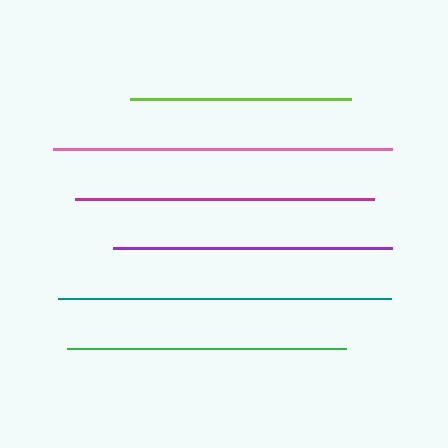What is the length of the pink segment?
The pink segment is approximately 338 pixels long.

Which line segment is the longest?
The pink line is the longest at approximately 338 pixels.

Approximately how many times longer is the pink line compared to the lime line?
The pink line is approximately 1.5 times the length of the lime line.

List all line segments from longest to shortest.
From longest to shortest: pink, teal, magenta, purple, green, lime.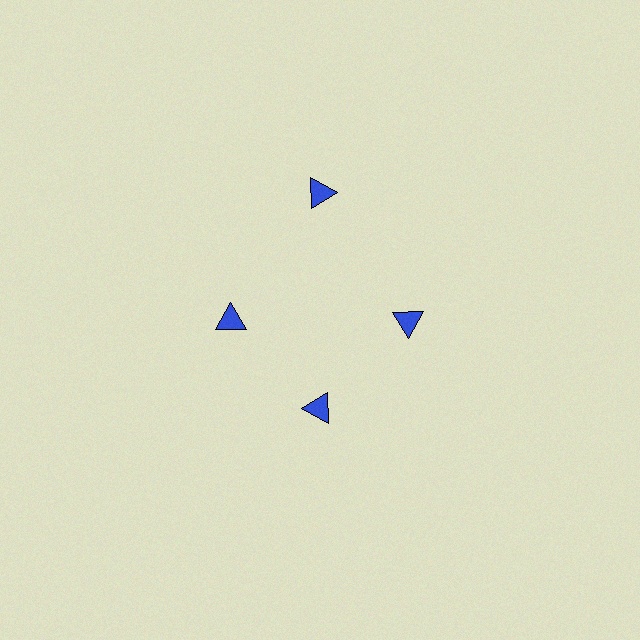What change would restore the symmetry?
The symmetry would be restored by moving it inward, back onto the ring so that all 4 triangles sit at equal angles and equal distance from the center.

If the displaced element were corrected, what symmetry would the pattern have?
It would have 4-fold rotational symmetry — the pattern would map onto itself every 90 degrees.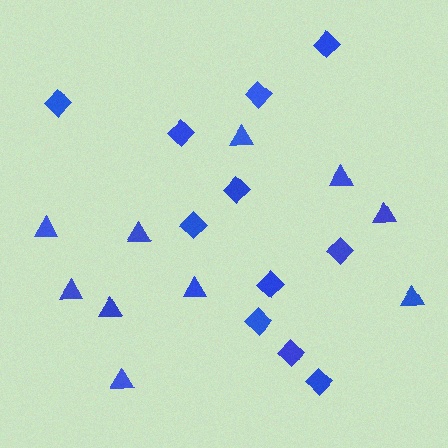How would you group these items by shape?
There are 2 groups: one group of triangles (10) and one group of diamonds (11).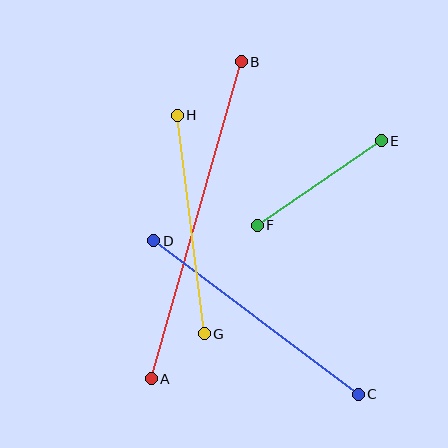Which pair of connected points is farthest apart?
Points A and B are farthest apart.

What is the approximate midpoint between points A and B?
The midpoint is at approximately (196, 220) pixels.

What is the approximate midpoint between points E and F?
The midpoint is at approximately (319, 183) pixels.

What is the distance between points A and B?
The distance is approximately 330 pixels.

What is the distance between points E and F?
The distance is approximately 150 pixels.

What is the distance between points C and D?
The distance is approximately 256 pixels.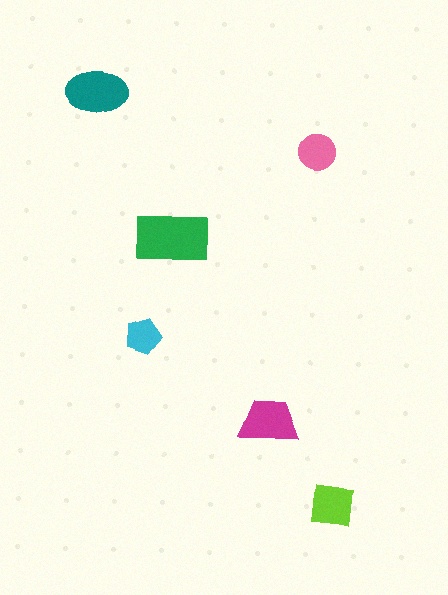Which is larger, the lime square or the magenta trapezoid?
The magenta trapezoid.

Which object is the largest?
The green rectangle.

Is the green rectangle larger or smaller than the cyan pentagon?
Larger.